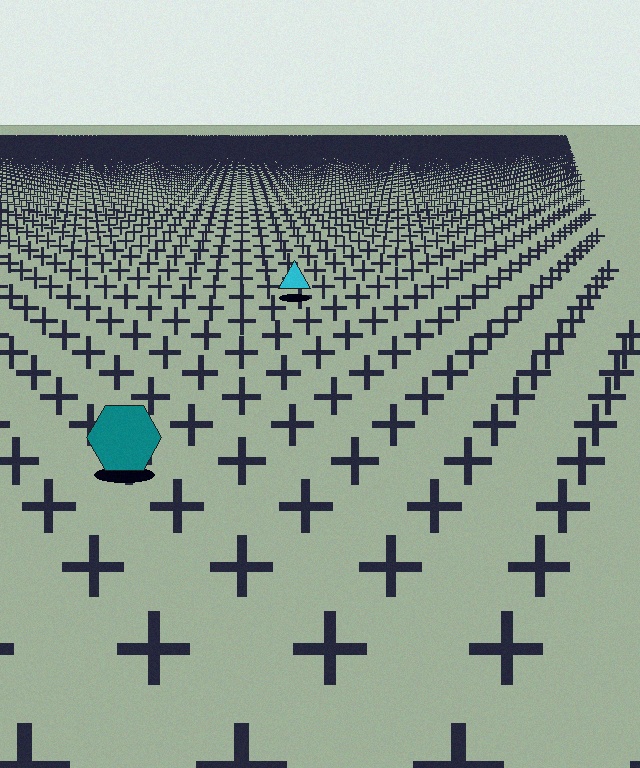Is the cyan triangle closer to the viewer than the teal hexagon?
No. The teal hexagon is closer — you can tell from the texture gradient: the ground texture is coarser near it.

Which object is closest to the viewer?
The teal hexagon is closest. The texture marks near it are larger and more spread out.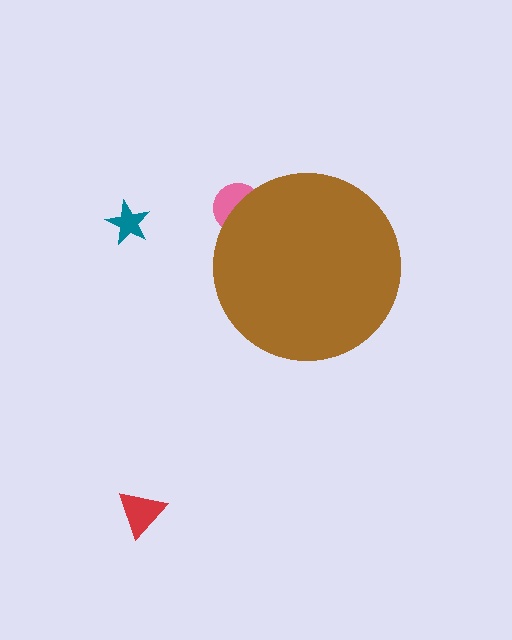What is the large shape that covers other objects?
A brown circle.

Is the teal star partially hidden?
No, the teal star is fully visible.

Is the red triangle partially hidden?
No, the red triangle is fully visible.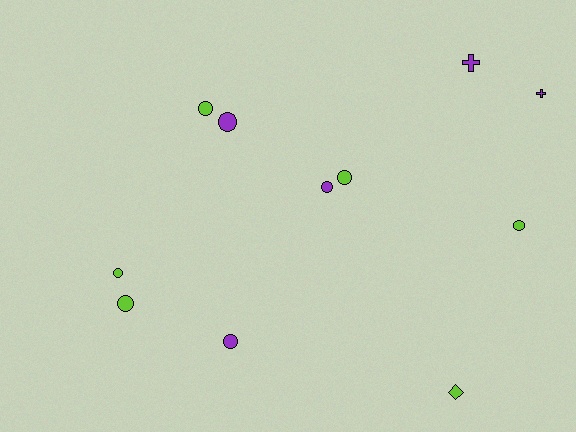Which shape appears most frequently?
Circle, with 8 objects.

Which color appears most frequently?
Lime, with 6 objects.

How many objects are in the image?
There are 11 objects.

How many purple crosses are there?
There are 2 purple crosses.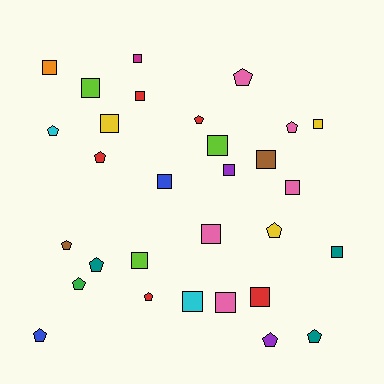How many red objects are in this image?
There are 5 red objects.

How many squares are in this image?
There are 17 squares.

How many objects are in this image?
There are 30 objects.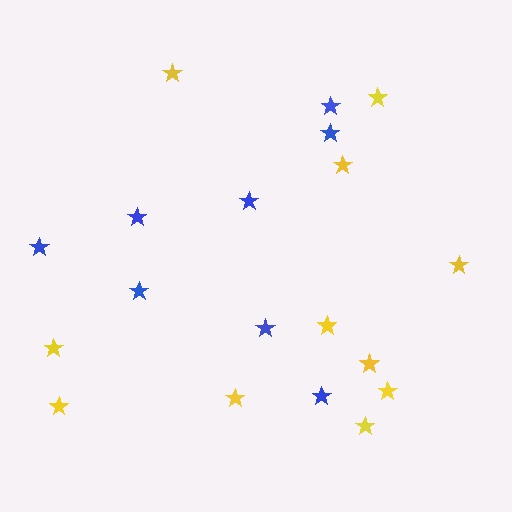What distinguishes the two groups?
There are 2 groups: one group of yellow stars (11) and one group of blue stars (8).